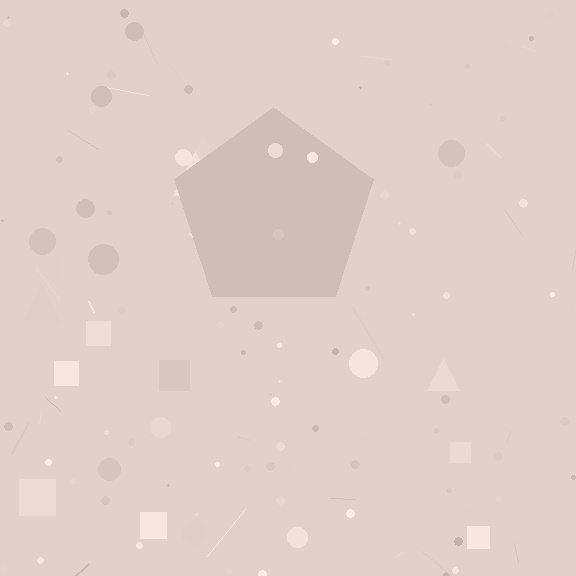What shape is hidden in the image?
A pentagon is hidden in the image.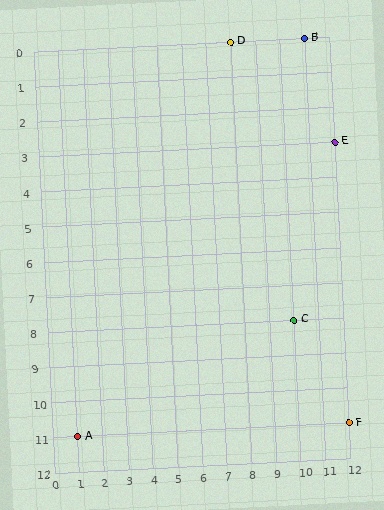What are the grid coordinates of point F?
Point F is at grid coordinates (12, 11).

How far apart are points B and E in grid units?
Points B and E are 1 column and 3 rows apart (about 3.2 grid units diagonally).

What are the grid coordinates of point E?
Point E is at grid coordinates (12, 3).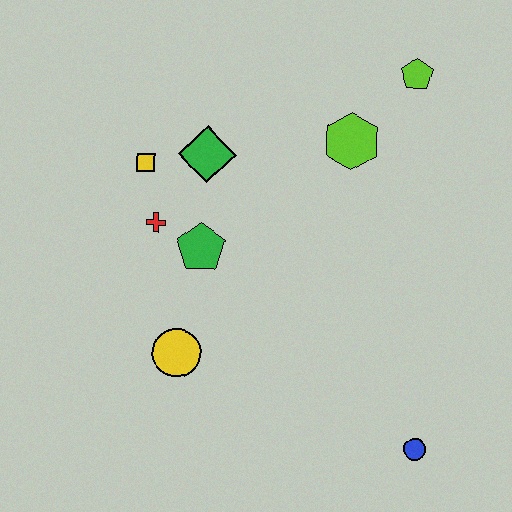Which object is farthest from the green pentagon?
The blue circle is farthest from the green pentagon.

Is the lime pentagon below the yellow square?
No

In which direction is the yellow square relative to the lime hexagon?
The yellow square is to the left of the lime hexagon.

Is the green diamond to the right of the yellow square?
Yes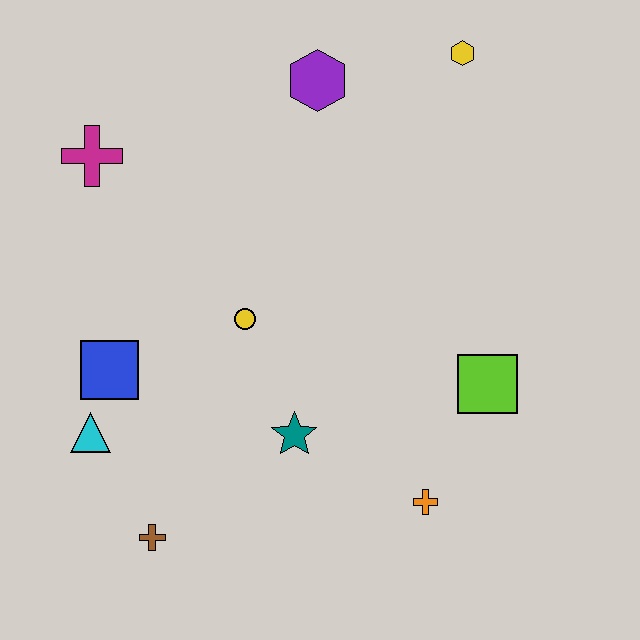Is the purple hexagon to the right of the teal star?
Yes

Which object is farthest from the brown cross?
The yellow hexagon is farthest from the brown cross.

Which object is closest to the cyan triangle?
The blue square is closest to the cyan triangle.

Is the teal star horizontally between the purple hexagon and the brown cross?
Yes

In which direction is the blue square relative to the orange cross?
The blue square is to the left of the orange cross.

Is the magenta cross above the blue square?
Yes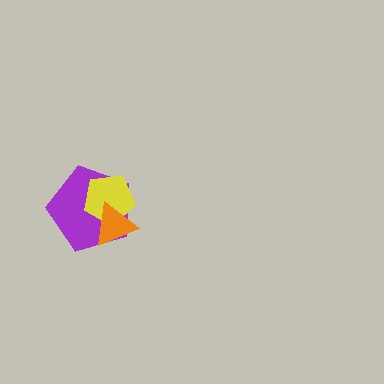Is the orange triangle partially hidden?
No, no other shape covers it.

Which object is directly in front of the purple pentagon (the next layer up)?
The yellow pentagon is directly in front of the purple pentagon.